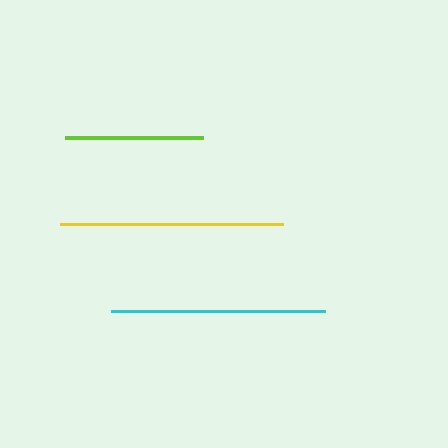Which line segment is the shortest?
The lime line is the shortest at approximately 138 pixels.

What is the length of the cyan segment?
The cyan segment is approximately 214 pixels long.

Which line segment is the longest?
The yellow line is the longest at approximately 223 pixels.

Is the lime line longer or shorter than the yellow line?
The yellow line is longer than the lime line.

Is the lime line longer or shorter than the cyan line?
The cyan line is longer than the lime line.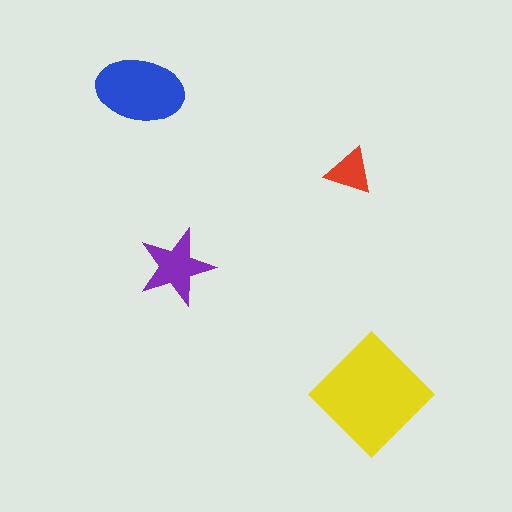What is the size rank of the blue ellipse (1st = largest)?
2nd.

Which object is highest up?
The blue ellipse is topmost.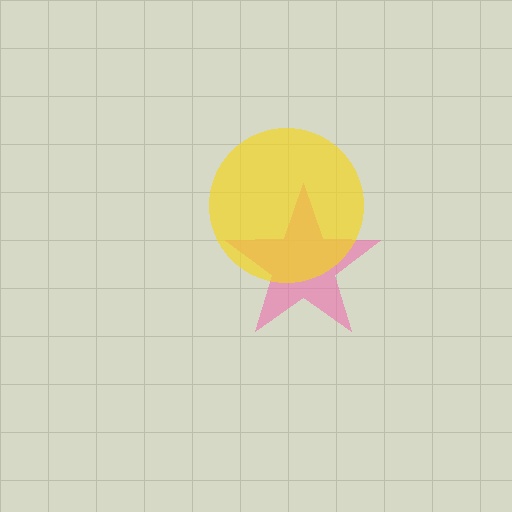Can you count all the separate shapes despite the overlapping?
Yes, there are 2 separate shapes.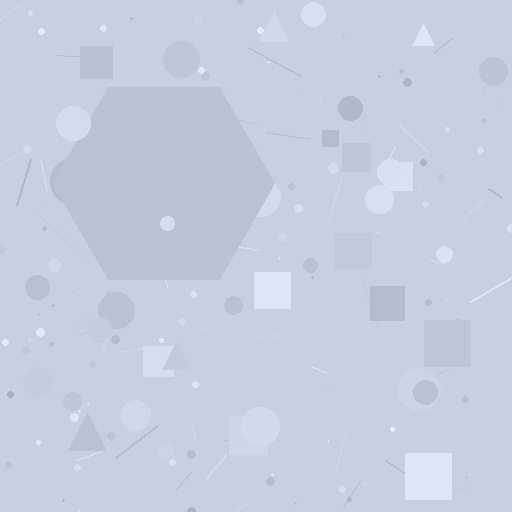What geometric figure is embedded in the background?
A hexagon is embedded in the background.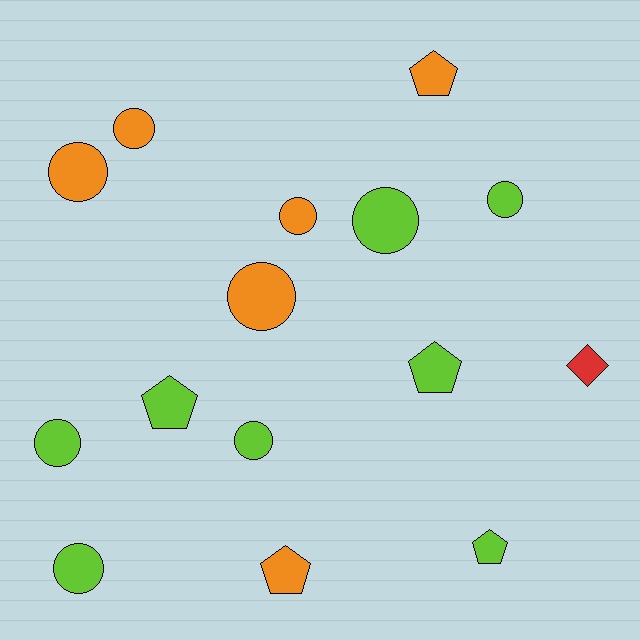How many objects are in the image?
There are 15 objects.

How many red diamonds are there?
There is 1 red diamond.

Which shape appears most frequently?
Circle, with 9 objects.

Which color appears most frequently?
Lime, with 8 objects.